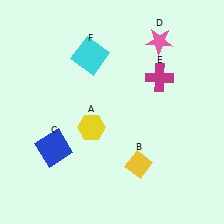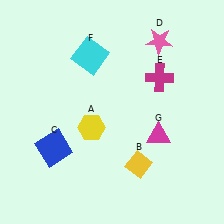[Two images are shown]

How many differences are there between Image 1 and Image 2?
There is 1 difference between the two images.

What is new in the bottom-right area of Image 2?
A magenta triangle (G) was added in the bottom-right area of Image 2.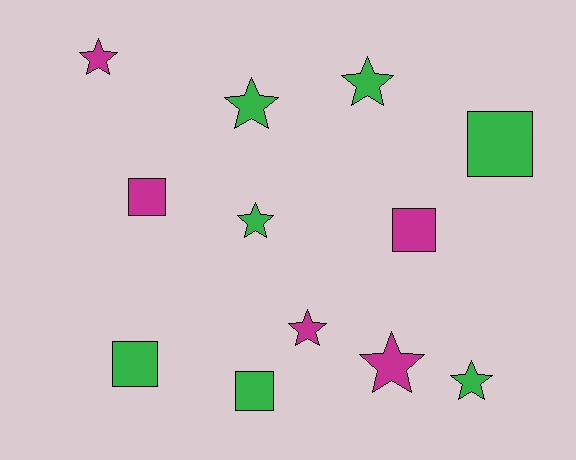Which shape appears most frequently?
Star, with 7 objects.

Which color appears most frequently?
Green, with 7 objects.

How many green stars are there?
There are 4 green stars.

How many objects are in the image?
There are 12 objects.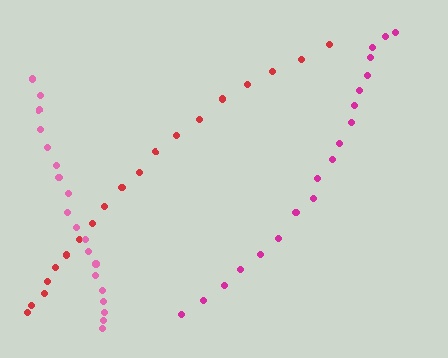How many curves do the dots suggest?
There are 3 distinct paths.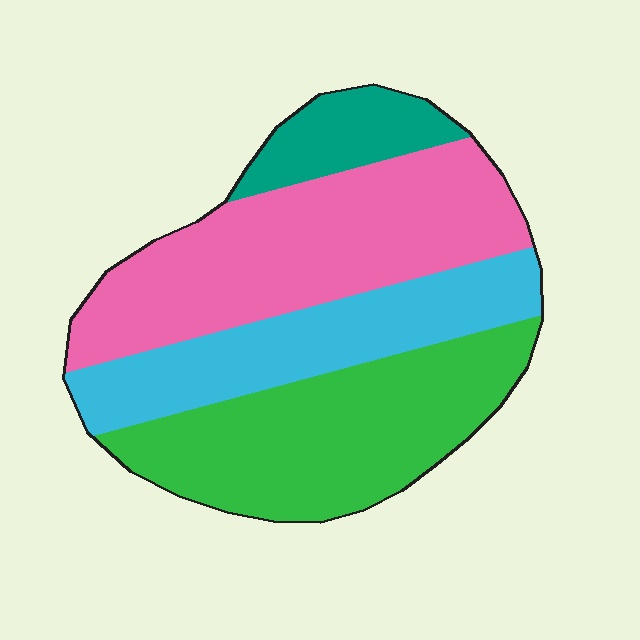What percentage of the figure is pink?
Pink covers about 35% of the figure.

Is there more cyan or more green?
Green.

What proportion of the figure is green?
Green takes up about one third (1/3) of the figure.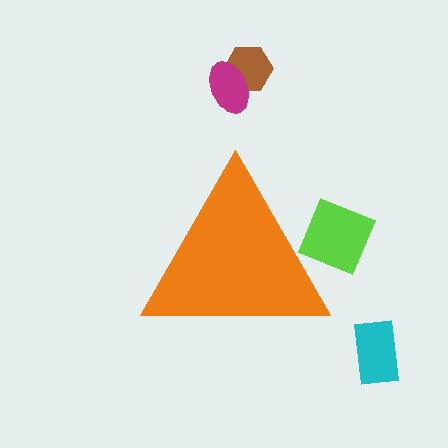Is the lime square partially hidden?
Yes, the lime square is partially hidden behind the orange triangle.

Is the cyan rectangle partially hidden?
No, the cyan rectangle is fully visible.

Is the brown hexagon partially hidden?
No, the brown hexagon is fully visible.